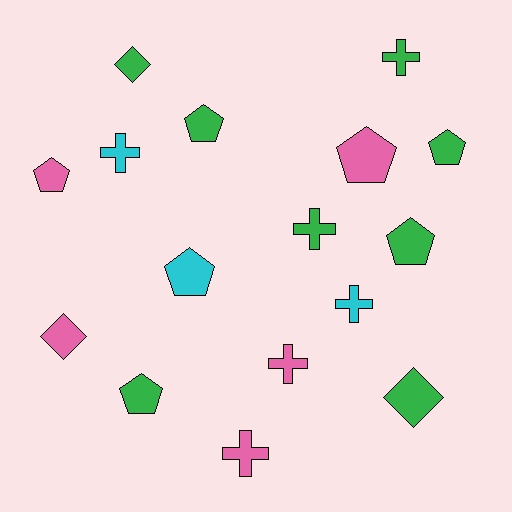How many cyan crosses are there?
There are 2 cyan crosses.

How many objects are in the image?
There are 16 objects.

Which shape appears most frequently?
Pentagon, with 7 objects.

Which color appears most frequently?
Green, with 8 objects.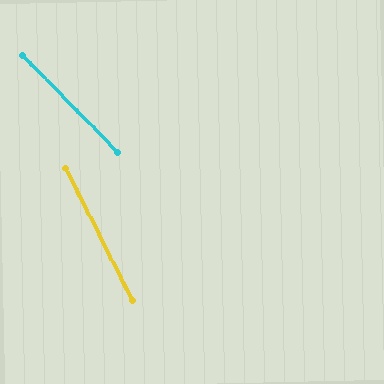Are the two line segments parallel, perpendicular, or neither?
Neither parallel nor perpendicular — they differ by about 18°.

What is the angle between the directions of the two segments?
Approximately 18 degrees.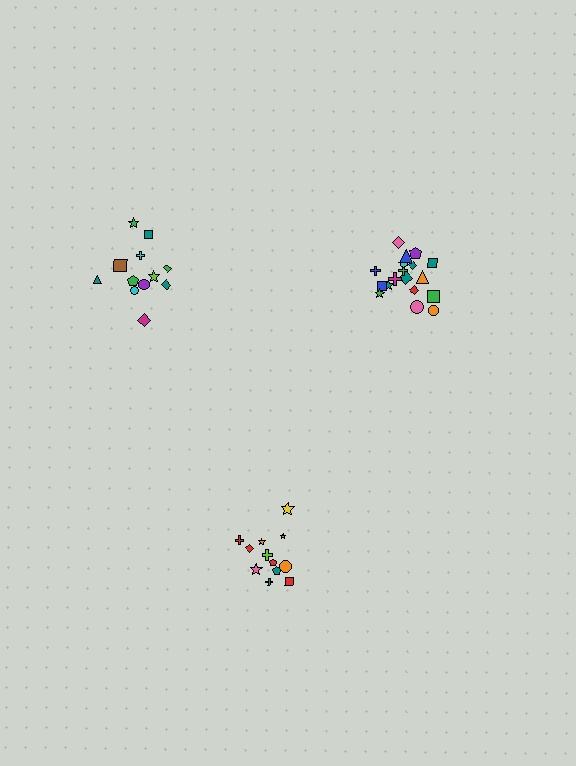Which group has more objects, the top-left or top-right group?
The top-right group.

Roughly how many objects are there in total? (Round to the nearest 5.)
Roughly 40 objects in total.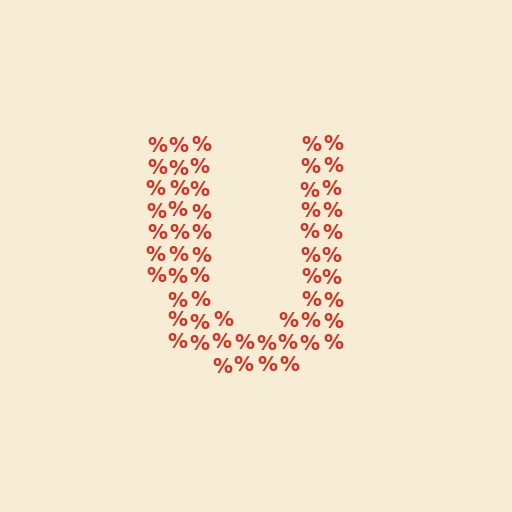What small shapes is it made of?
It is made of small percent signs.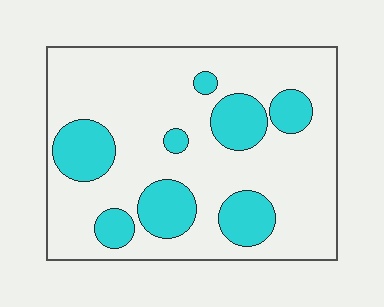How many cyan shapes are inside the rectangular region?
8.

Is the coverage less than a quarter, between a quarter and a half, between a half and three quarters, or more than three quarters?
Less than a quarter.